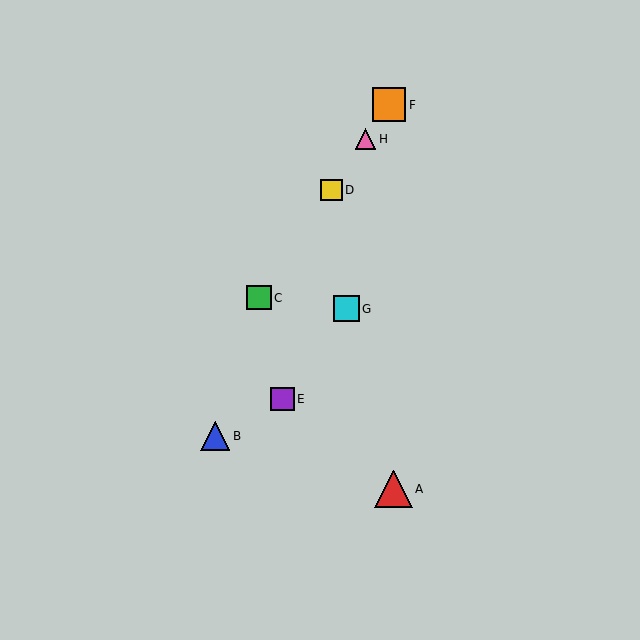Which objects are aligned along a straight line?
Objects C, D, F, H are aligned along a straight line.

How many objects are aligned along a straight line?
4 objects (C, D, F, H) are aligned along a straight line.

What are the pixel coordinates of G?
Object G is at (346, 309).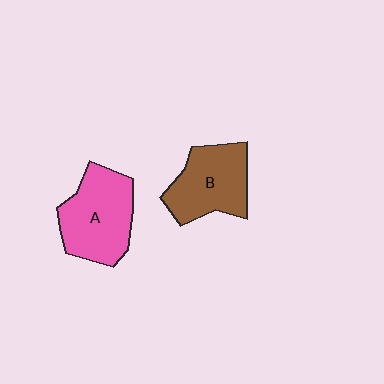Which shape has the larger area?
Shape A (pink).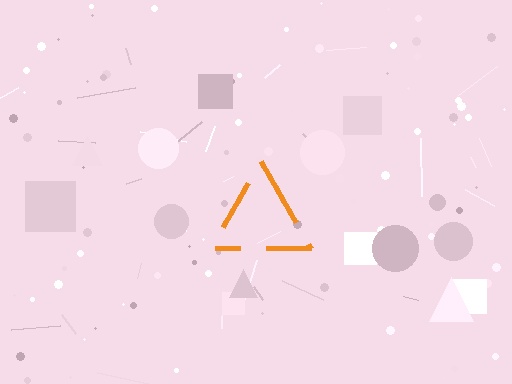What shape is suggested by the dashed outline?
The dashed outline suggests a triangle.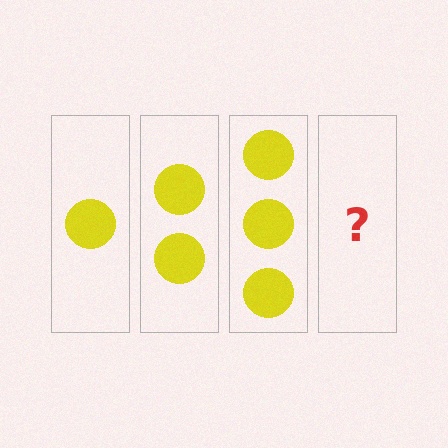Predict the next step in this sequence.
The next step is 4 circles.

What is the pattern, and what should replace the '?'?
The pattern is that each step adds one more circle. The '?' should be 4 circles.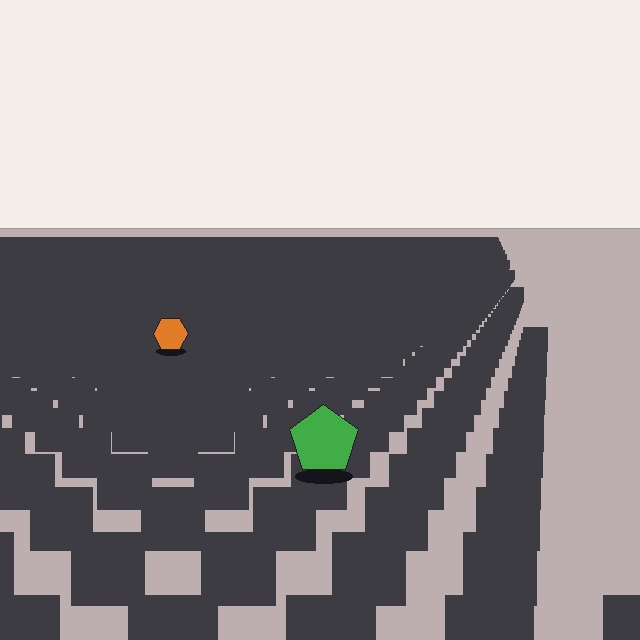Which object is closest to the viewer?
The green pentagon is closest. The texture marks near it are larger and more spread out.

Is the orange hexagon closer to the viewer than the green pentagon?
No. The green pentagon is closer — you can tell from the texture gradient: the ground texture is coarser near it.